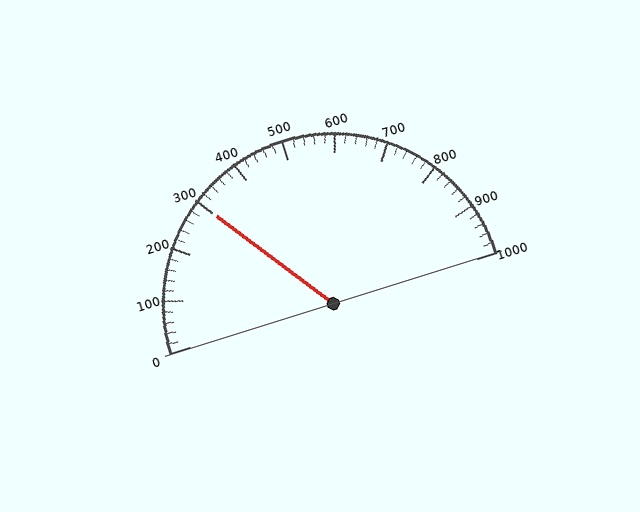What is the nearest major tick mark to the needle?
The nearest major tick mark is 300.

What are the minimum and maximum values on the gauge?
The gauge ranges from 0 to 1000.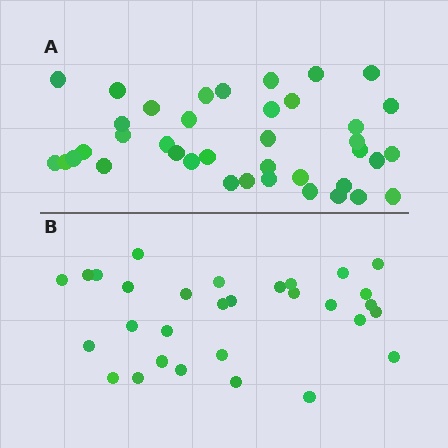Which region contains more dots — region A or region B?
Region A (the top region) has more dots.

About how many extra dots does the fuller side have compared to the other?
Region A has roughly 8 or so more dots than region B.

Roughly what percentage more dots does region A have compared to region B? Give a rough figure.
About 30% more.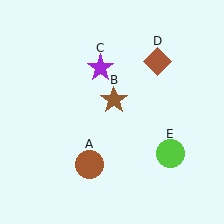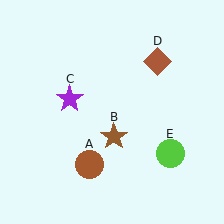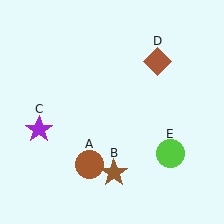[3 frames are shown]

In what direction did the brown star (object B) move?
The brown star (object B) moved down.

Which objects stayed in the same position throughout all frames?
Brown circle (object A) and brown diamond (object D) and lime circle (object E) remained stationary.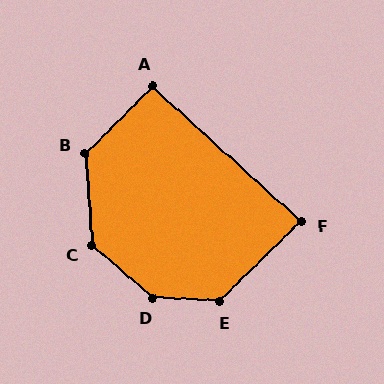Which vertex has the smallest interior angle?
F, at approximately 87 degrees.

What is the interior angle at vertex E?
Approximately 132 degrees (obtuse).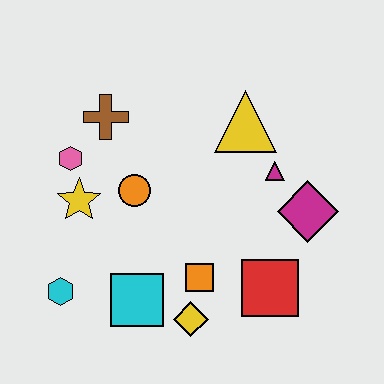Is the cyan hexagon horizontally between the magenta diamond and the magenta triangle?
No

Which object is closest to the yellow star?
The pink hexagon is closest to the yellow star.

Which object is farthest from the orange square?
The brown cross is farthest from the orange square.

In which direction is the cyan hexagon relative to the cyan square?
The cyan hexagon is to the left of the cyan square.